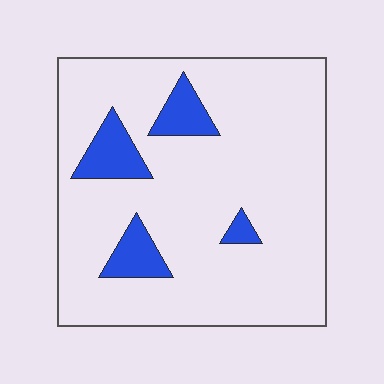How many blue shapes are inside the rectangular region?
4.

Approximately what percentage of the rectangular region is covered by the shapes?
Approximately 10%.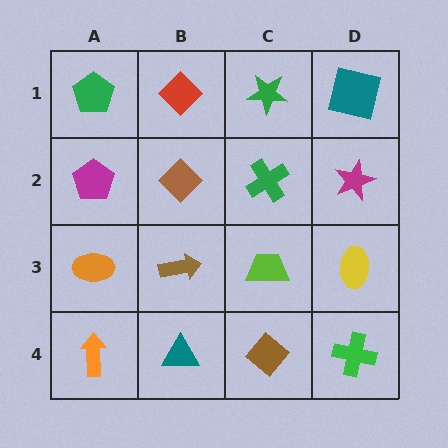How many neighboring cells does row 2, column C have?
4.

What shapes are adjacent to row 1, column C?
A green cross (row 2, column C), a red diamond (row 1, column B), a teal square (row 1, column D).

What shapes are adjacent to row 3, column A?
A magenta pentagon (row 2, column A), an orange arrow (row 4, column A), a brown arrow (row 3, column B).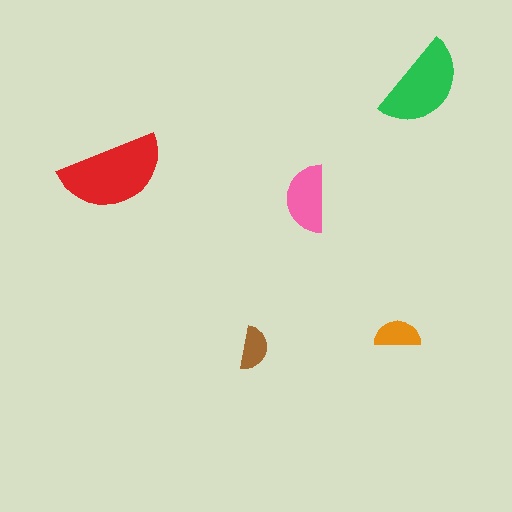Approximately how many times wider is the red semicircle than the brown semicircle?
About 2.5 times wider.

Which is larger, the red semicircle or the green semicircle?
The red one.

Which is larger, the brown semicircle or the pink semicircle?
The pink one.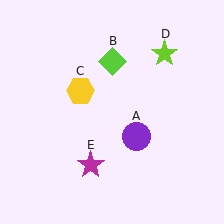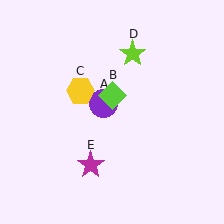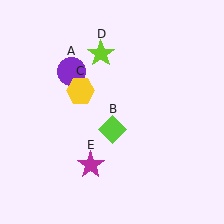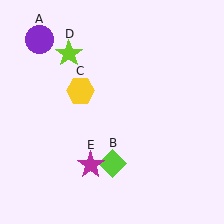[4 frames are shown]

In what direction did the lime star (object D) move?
The lime star (object D) moved left.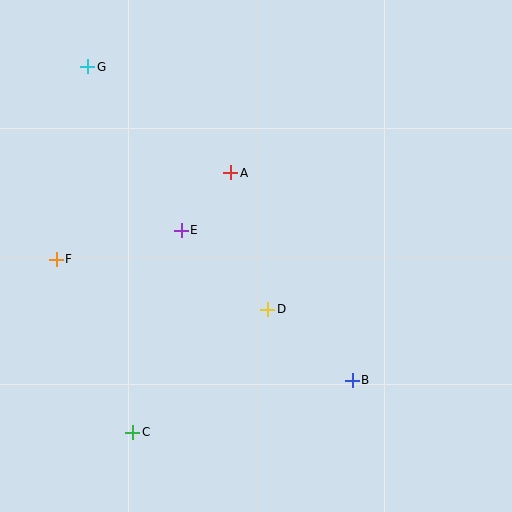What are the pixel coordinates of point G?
Point G is at (88, 67).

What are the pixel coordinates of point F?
Point F is at (56, 259).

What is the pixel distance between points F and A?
The distance between F and A is 195 pixels.